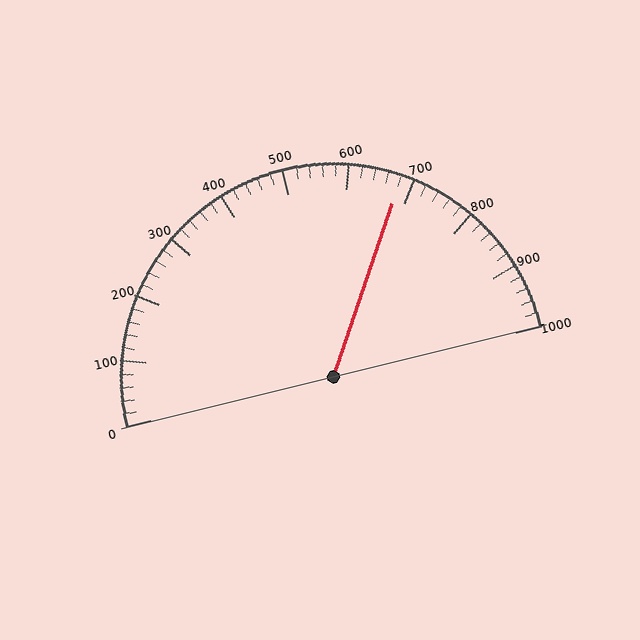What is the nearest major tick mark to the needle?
The nearest major tick mark is 700.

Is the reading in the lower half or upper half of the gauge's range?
The reading is in the upper half of the range (0 to 1000).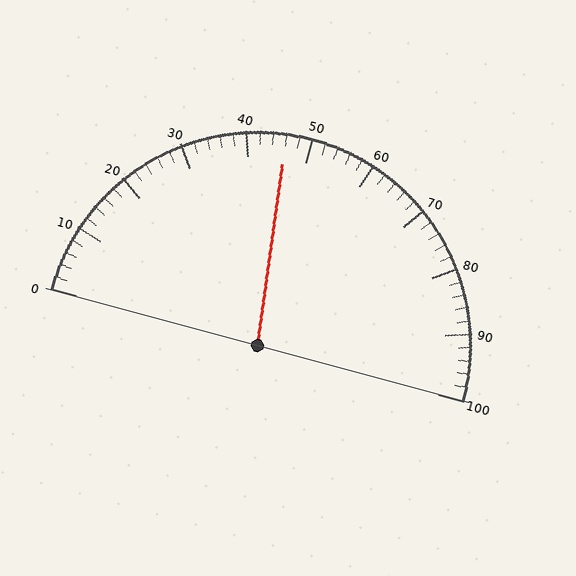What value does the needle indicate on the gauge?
The needle indicates approximately 46.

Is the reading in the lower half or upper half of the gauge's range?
The reading is in the lower half of the range (0 to 100).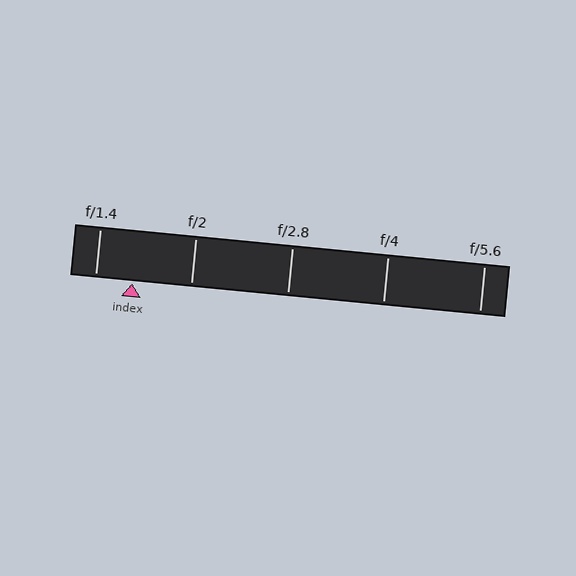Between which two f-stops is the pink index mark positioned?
The index mark is between f/1.4 and f/2.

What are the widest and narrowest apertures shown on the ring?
The widest aperture shown is f/1.4 and the narrowest is f/5.6.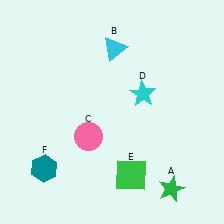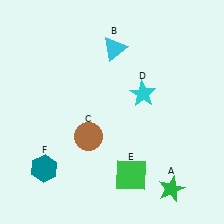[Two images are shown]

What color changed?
The circle (C) changed from pink in Image 1 to brown in Image 2.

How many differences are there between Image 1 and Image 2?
There is 1 difference between the two images.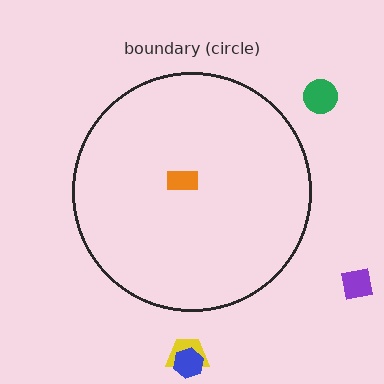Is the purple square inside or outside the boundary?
Outside.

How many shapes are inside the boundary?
1 inside, 4 outside.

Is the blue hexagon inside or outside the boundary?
Outside.